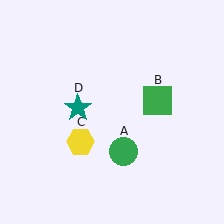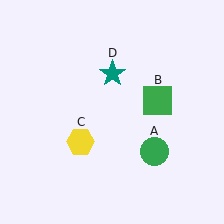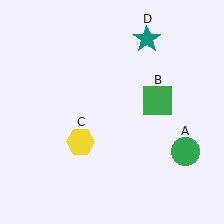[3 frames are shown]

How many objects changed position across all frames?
2 objects changed position: green circle (object A), teal star (object D).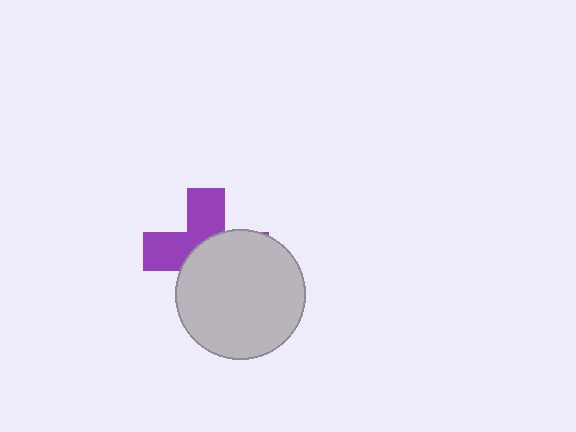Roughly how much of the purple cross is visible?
A small part of it is visible (roughly 44%).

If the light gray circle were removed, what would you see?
You would see the complete purple cross.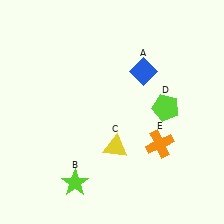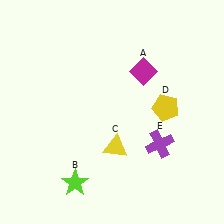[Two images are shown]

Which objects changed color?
A changed from blue to magenta. D changed from lime to yellow. E changed from orange to purple.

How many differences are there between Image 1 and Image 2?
There are 3 differences between the two images.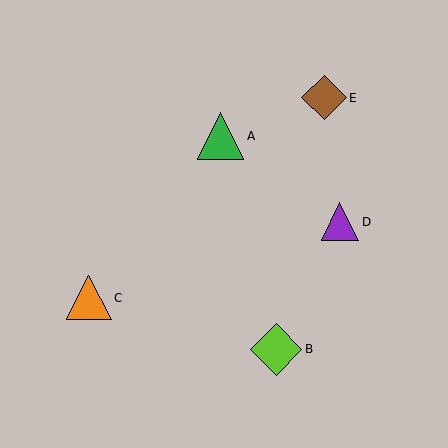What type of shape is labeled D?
Shape D is a purple triangle.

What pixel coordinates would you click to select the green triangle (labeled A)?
Click at (220, 136) to select the green triangle A.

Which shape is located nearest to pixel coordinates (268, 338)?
The lime diamond (labeled B) at (276, 349) is nearest to that location.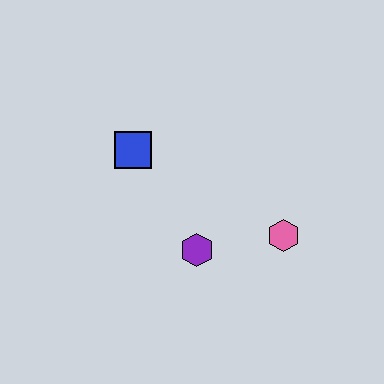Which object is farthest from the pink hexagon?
The blue square is farthest from the pink hexagon.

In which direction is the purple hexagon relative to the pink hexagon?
The purple hexagon is to the left of the pink hexagon.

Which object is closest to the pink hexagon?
The purple hexagon is closest to the pink hexagon.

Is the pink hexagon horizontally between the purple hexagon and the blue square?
No